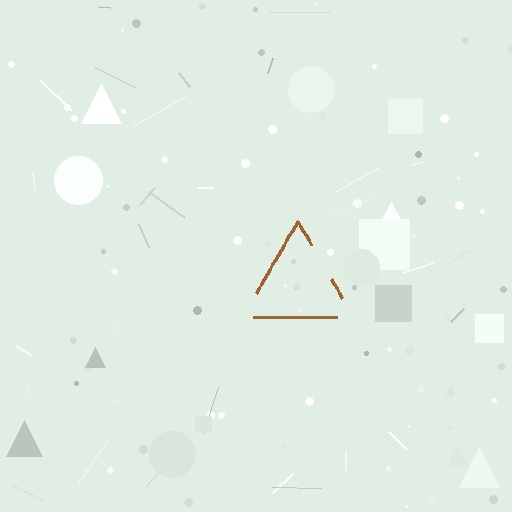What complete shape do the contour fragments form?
The contour fragments form a triangle.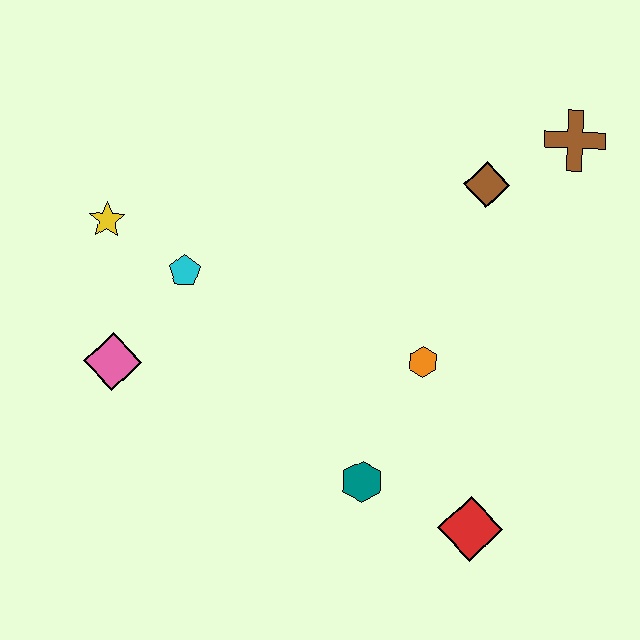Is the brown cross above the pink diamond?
Yes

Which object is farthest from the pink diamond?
The brown cross is farthest from the pink diamond.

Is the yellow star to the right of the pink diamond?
No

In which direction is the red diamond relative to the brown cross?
The red diamond is below the brown cross.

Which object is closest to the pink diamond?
The cyan pentagon is closest to the pink diamond.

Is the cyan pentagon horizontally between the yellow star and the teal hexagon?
Yes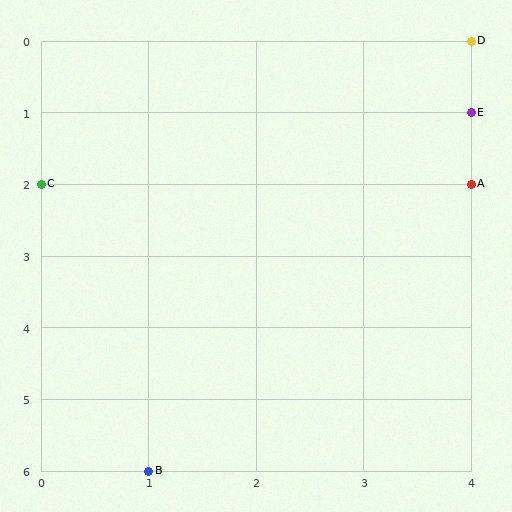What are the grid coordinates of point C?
Point C is at grid coordinates (0, 2).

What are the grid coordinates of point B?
Point B is at grid coordinates (1, 6).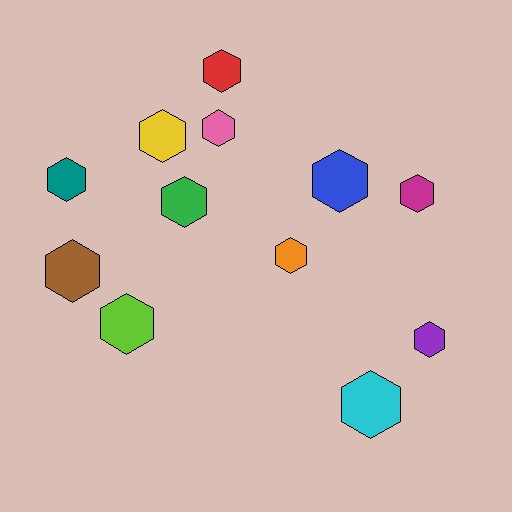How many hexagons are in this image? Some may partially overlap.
There are 12 hexagons.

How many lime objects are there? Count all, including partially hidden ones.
There is 1 lime object.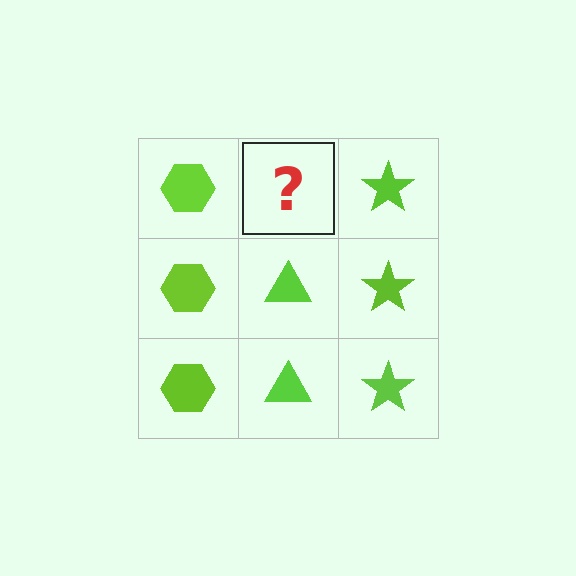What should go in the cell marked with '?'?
The missing cell should contain a lime triangle.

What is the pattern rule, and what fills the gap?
The rule is that each column has a consistent shape. The gap should be filled with a lime triangle.